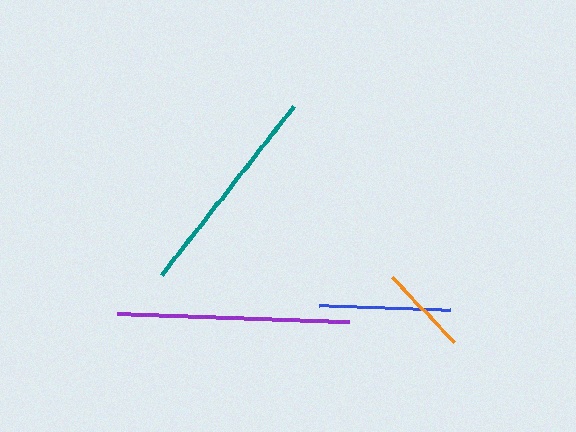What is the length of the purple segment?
The purple segment is approximately 232 pixels long.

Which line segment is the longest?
The purple line is the longest at approximately 232 pixels.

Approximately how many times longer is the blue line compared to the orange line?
The blue line is approximately 1.5 times the length of the orange line.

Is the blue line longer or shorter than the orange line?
The blue line is longer than the orange line.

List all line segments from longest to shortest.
From longest to shortest: purple, teal, blue, orange.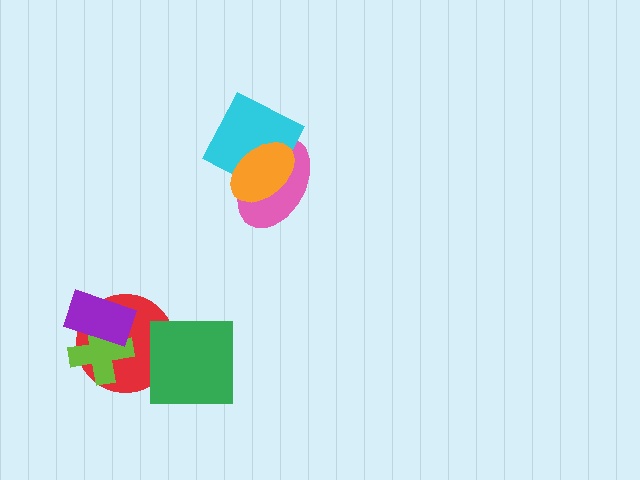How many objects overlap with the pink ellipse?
2 objects overlap with the pink ellipse.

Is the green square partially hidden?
No, no other shape covers it.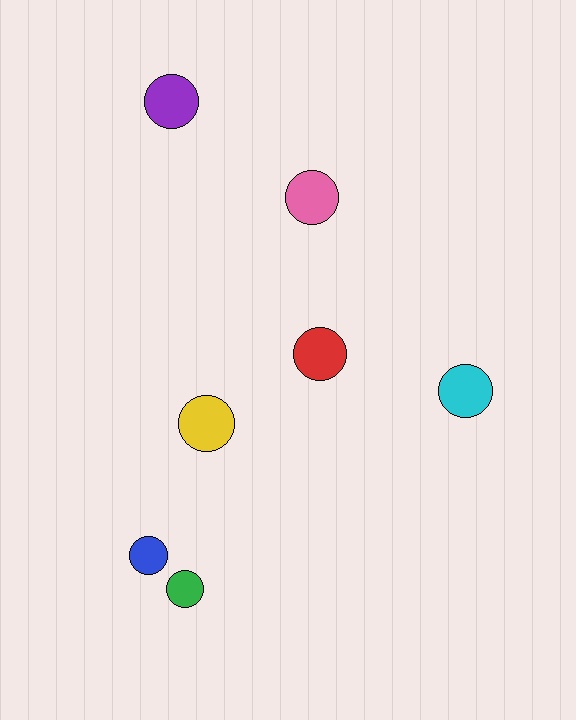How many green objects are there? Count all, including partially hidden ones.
There is 1 green object.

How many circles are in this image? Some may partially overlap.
There are 7 circles.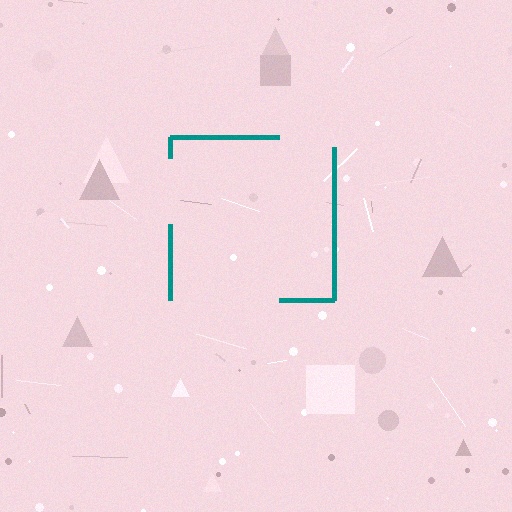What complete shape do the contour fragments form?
The contour fragments form a square.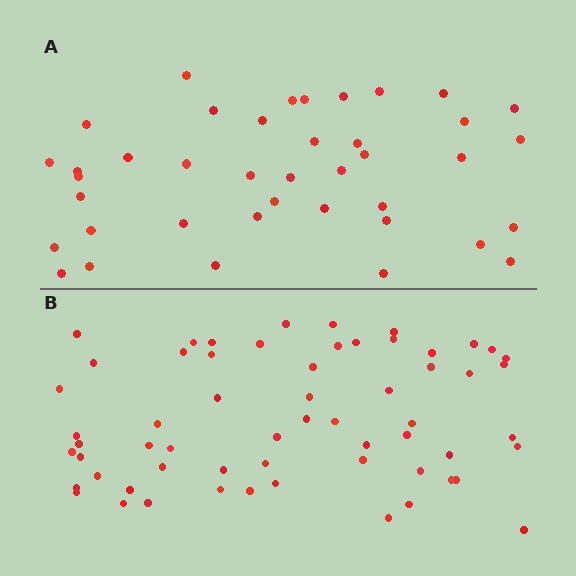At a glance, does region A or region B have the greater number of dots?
Region B (the bottom region) has more dots.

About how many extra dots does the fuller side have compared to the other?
Region B has approximately 20 more dots than region A.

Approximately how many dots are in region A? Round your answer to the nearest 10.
About 40 dots.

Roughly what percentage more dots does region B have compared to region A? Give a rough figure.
About 50% more.